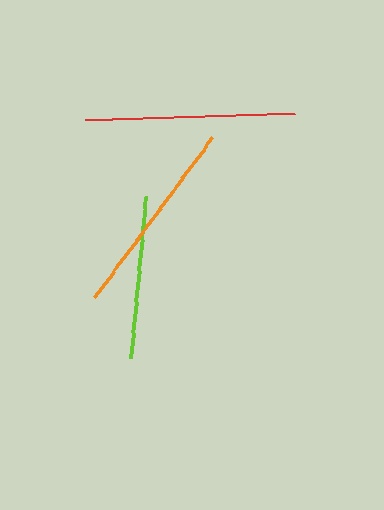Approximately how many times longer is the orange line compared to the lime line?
The orange line is approximately 1.2 times the length of the lime line.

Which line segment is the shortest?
The lime line is the shortest at approximately 163 pixels.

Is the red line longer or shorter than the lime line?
The red line is longer than the lime line.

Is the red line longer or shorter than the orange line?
The red line is longer than the orange line.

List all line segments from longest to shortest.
From longest to shortest: red, orange, lime.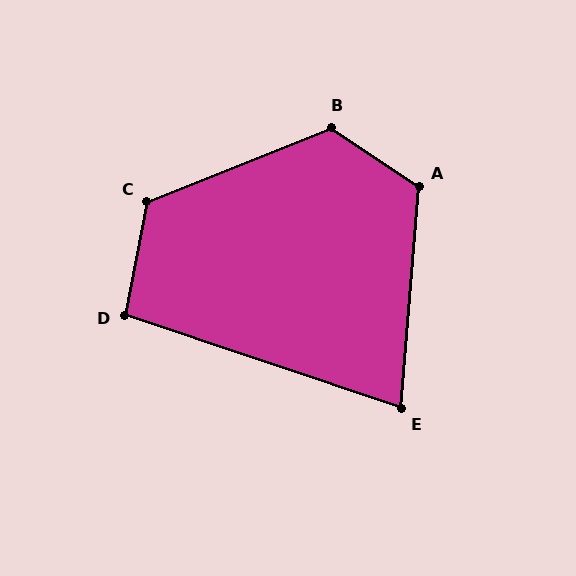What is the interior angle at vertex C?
Approximately 123 degrees (obtuse).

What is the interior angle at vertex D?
Approximately 98 degrees (obtuse).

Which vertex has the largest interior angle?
B, at approximately 125 degrees.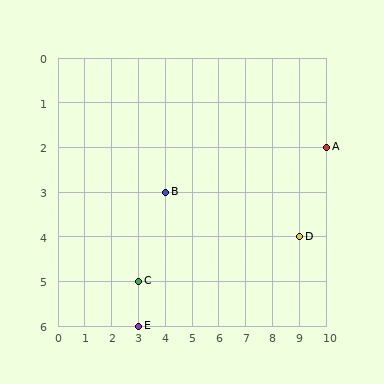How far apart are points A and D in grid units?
Points A and D are 1 column and 2 rows apart (about 2.2 grid units diagonally).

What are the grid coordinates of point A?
Point A is at grid coordinates (10, 2).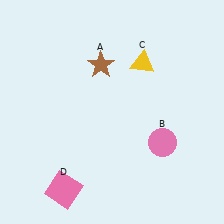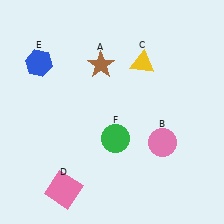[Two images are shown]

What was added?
A blue hexagon (E), a green circle (F) were added in Image 2.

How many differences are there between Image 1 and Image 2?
There are 2 differences between the two images.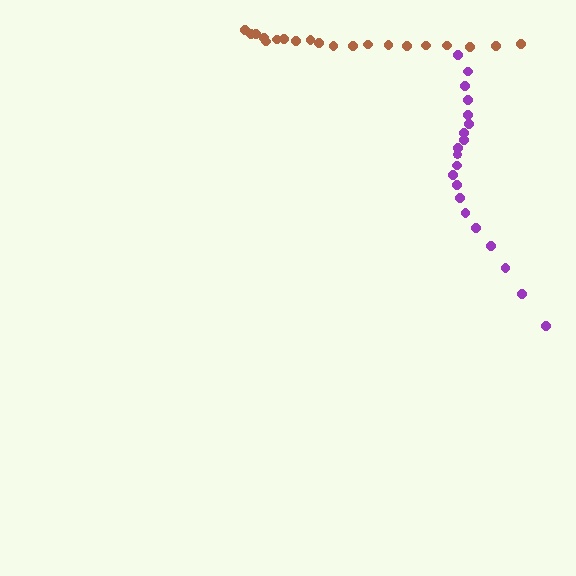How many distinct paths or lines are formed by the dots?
There are 2 distinct paths.